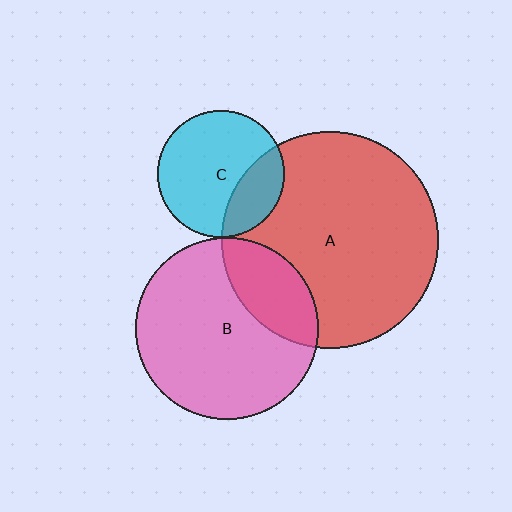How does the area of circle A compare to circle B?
Approximately 1.4 times.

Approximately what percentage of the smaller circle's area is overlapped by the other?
Approximately 25%.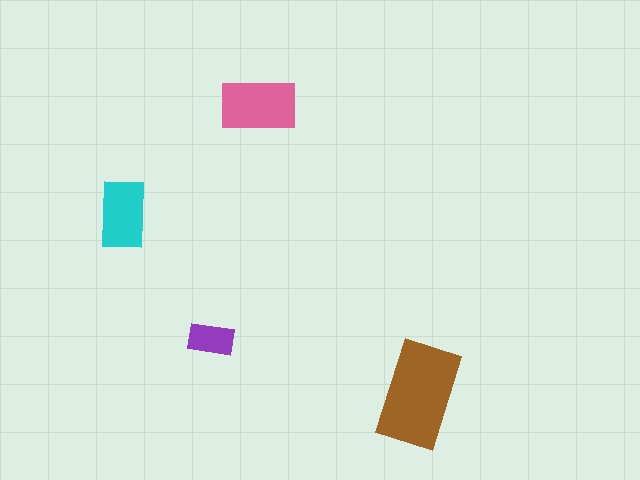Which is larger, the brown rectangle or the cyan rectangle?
The brown one.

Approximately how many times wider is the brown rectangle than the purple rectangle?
About 2.5 times wider.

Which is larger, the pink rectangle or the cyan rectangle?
The pink one.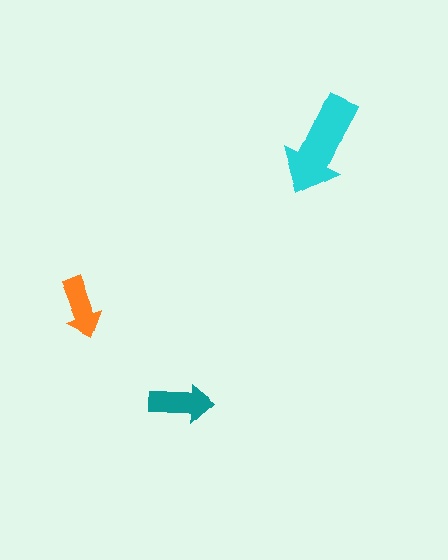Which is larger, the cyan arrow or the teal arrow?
The cyan one.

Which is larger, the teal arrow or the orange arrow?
The teal one.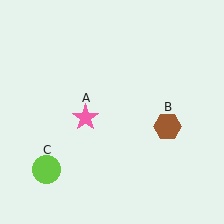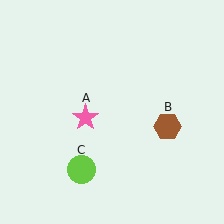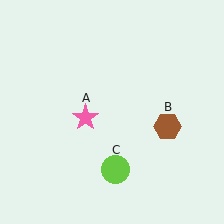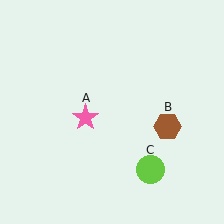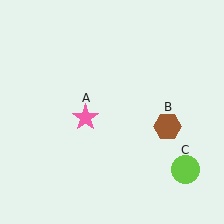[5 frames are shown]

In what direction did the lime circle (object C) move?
The lime circle (object C) moved right.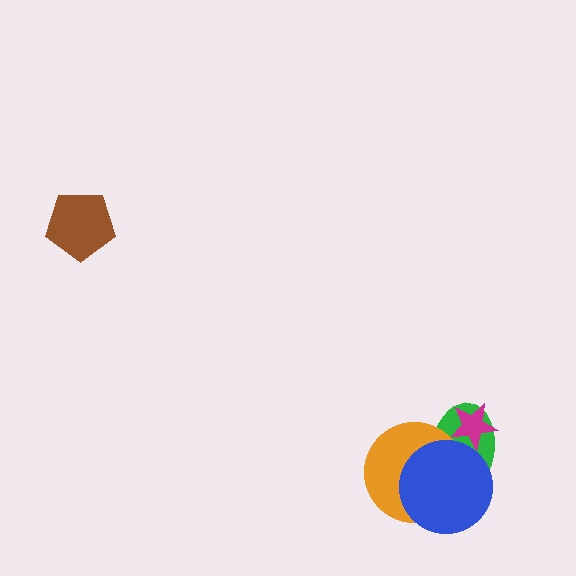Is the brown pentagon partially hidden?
No, no other shape covers it.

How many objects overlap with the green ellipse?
3 objects overlap with the green ellipse.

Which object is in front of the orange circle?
The blue circle is in front of the orange circle.